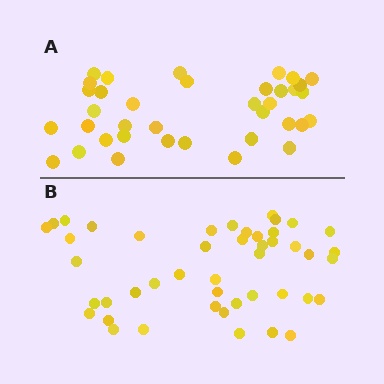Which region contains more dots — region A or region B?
Region B (the bottom region) has more dots.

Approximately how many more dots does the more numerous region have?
Region B has roughly 8 or so more dots than region A.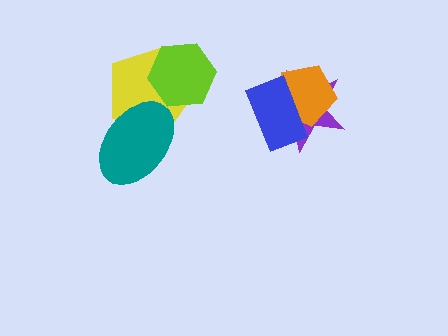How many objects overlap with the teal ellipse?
1 object overlaps with the teal ellipse.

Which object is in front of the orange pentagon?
The blue rectangle is in front of the orange pentagon.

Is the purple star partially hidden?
Yes, it is partially covered by another shape.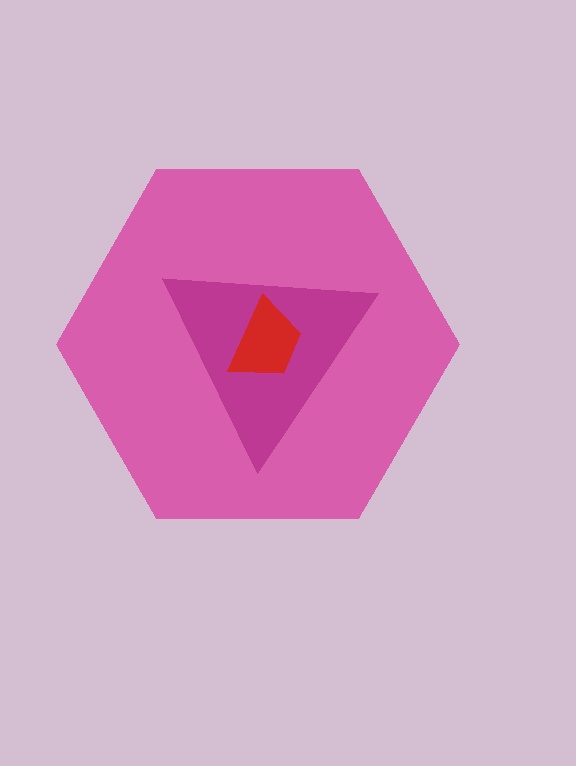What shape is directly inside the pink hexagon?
The magenta triangle.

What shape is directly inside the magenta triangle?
The red trapezoid.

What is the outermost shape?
The pink hexagon.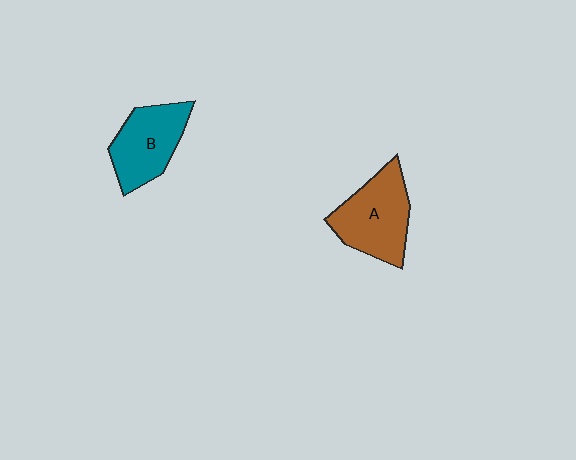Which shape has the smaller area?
Shape B (teal).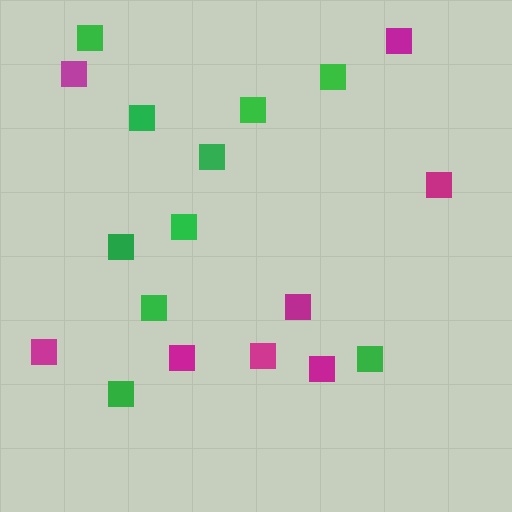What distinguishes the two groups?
There are 2 groups: one group of magenta squares (8) and one group of green squares (10).